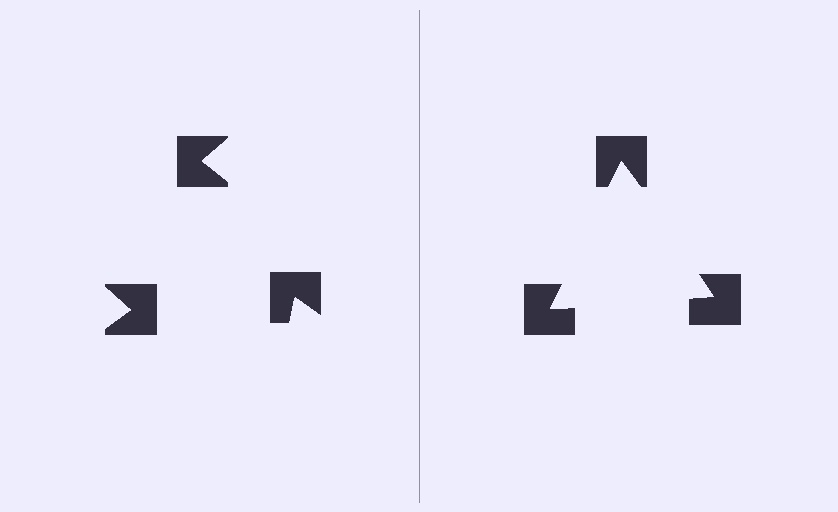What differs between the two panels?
The notched squares are positioned identically on both sides; only the wedge orientations differ. On the right they align to a triangle; on the left they are misaligned.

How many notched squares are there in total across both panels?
6 — 3 on each side.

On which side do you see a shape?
An illusory triangle appears on the right side. On the left side the wedge cuts are rotated, so no coherent shape forms.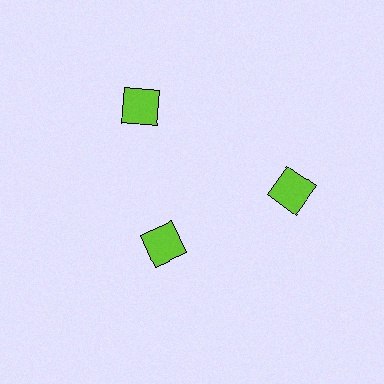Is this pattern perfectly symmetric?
No. The 3 lime diamonds are arranged in a ring, but one element near the 7 o'clock position is pulled inward toward the center, breaking the 3-fold rotational symmetry.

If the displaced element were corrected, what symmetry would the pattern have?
It would have 3-fold rotational symmetry — the pattern would map onto itself every 120 degrees.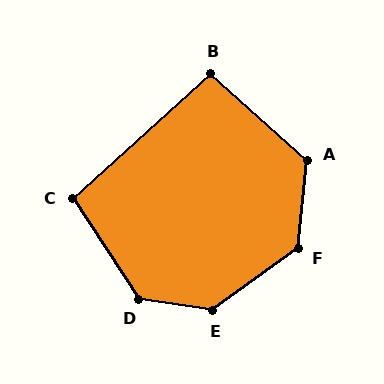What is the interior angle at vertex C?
Approximately 99 degrees (obtuse).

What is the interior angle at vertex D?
Approximately 132 degrees (obtuse).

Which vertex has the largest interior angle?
E, at approximately 136 degrees.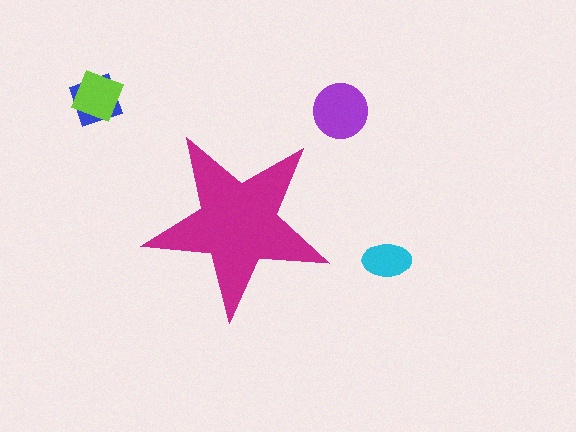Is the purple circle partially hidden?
No, the purple circle is fully visible.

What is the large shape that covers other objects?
A magenta star.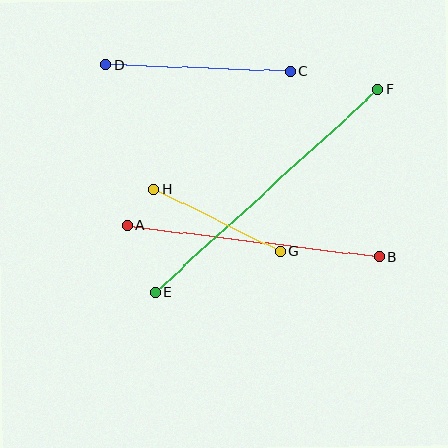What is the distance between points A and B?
The distance is approximately 254 pixels.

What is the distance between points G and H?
The distance is approximately 142 pixels.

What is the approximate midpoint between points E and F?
The midpoint is at approximately (267, 191) pixels.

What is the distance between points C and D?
The distance is approximately 185 pixels.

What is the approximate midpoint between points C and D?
The midpoint is at approximately (198, 68) pixels.